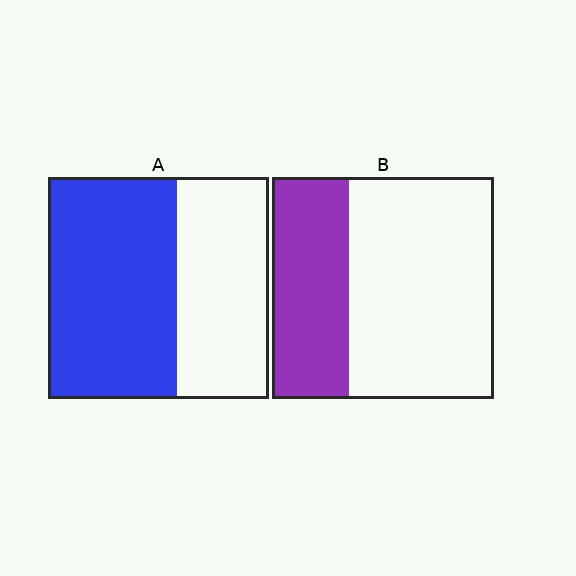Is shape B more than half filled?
No.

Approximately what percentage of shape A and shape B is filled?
A is approximately 60% and B is approximately 35%.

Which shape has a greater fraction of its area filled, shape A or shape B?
Shape A.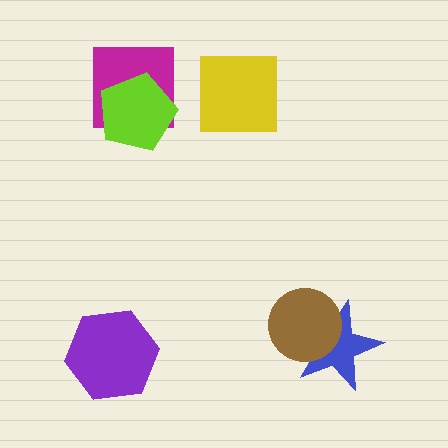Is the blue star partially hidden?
Yes, it is partially covered by another shape.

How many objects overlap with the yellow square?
0 objects overlap with the yellow square.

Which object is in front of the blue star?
The brown circle is in front of the blue star.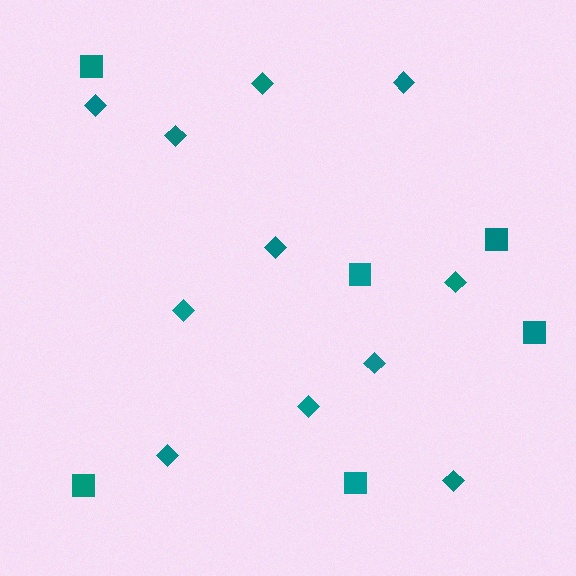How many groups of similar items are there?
There are 2 groups: one group of squares (6) and one group of diamonds (11).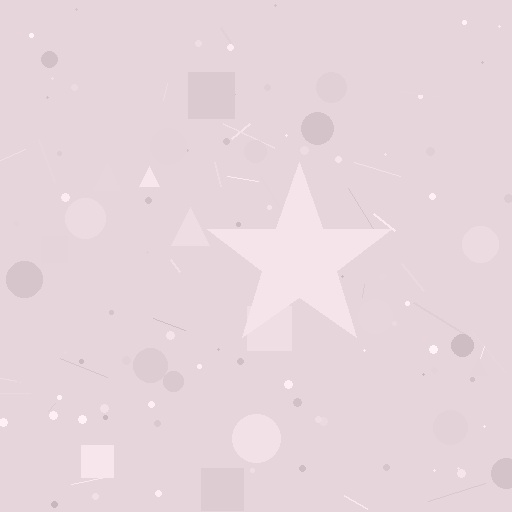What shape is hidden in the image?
A star is hidden in the image.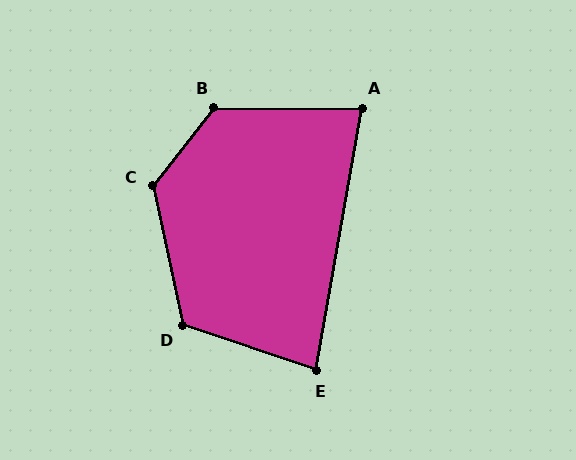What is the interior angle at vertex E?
Approximately 82 degrees (acute).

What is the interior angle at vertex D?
Approximately 120 degrees (obtuse).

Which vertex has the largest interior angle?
C, at approximately 130 degrees.